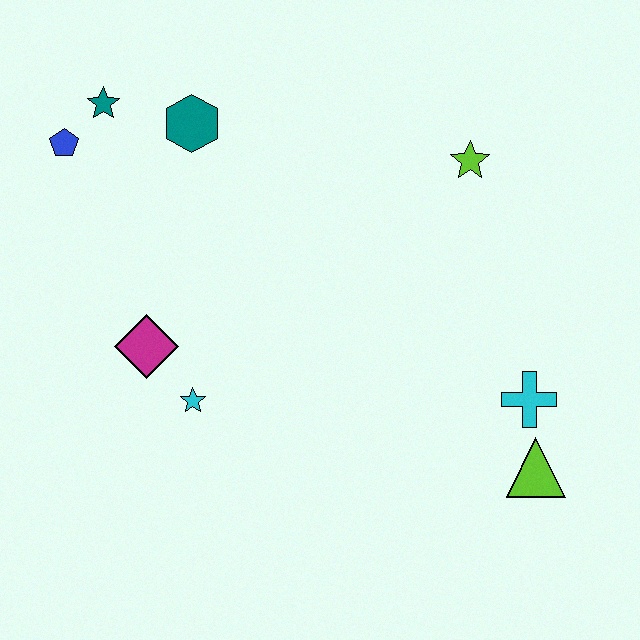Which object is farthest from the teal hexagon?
The lime triangle is farthest from the teal hexagon.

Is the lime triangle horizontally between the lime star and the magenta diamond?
No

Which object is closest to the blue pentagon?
The teal star is closest to the blue pentagon.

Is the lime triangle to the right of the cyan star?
Yes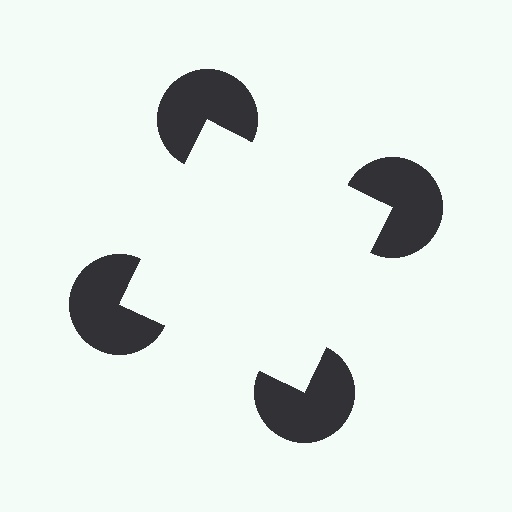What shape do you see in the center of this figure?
An illusory square — its edges are inferred from the aligned wedge cuts in the pac-man discs, not physically drawn.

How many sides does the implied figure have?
4 sides.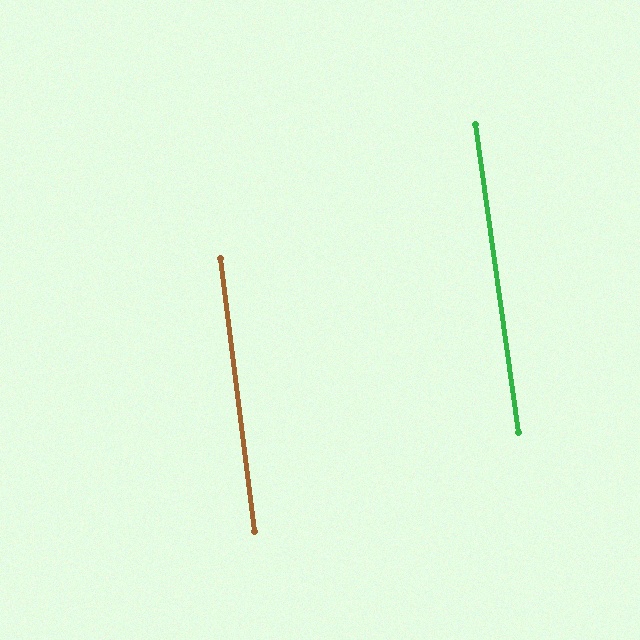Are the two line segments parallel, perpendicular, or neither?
Parallel — their directions differ by only 1.0°.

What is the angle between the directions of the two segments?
Approximately 1 degree.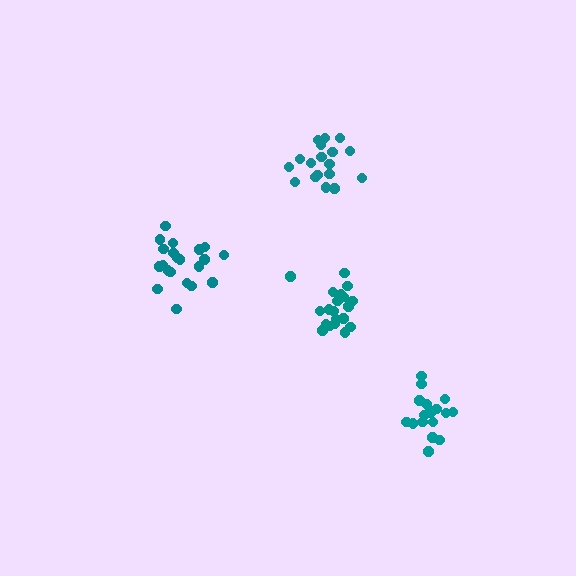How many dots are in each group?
Group 1: 21 dots, Group 2: 17 dots, Group 3: 18 dots, Group 4: 20 dots (76 total).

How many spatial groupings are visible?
There are 4 spatial groupings.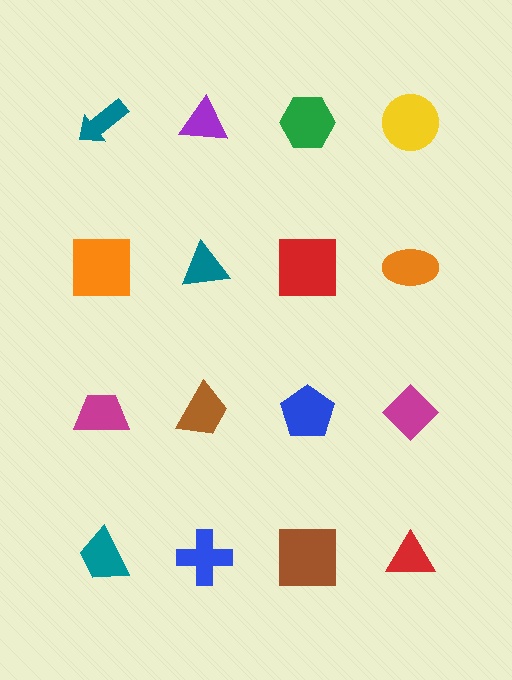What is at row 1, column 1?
A teal arrow.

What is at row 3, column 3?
A blue pentagon.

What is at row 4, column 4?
A red triangle.